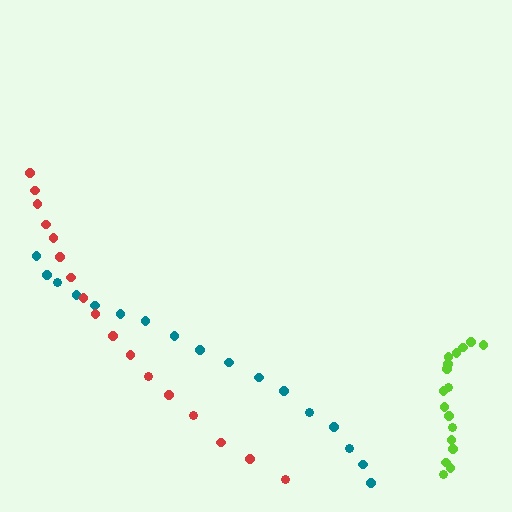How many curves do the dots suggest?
There are 3 distinct paths.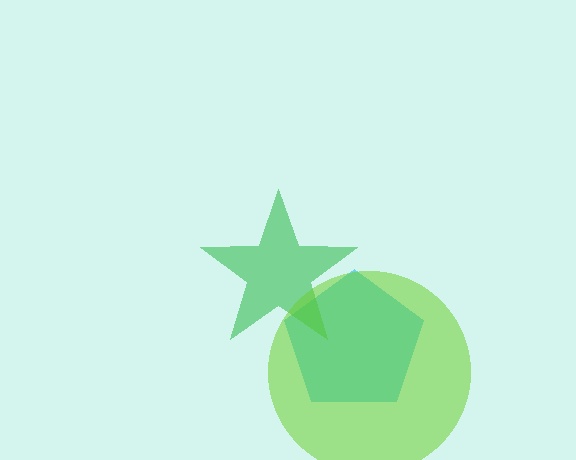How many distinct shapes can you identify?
There are 3 distinct shapes: a cyan pentagon, a green star, a lime circle.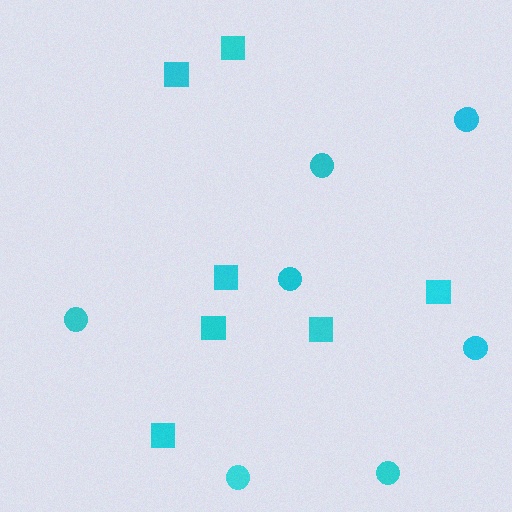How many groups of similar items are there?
There are 2 groups: one group of circles (7) and one group of squares (7).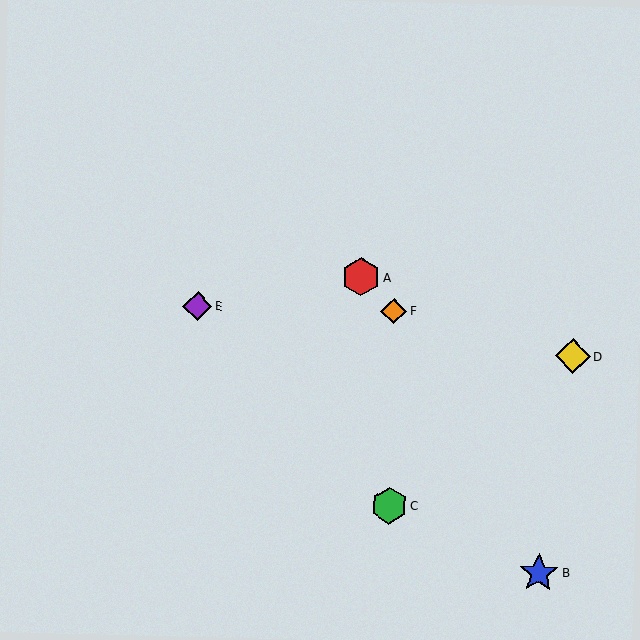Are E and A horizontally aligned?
No, E is at y≈306 and A is at y≈277.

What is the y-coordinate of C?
Object C is at y≈506.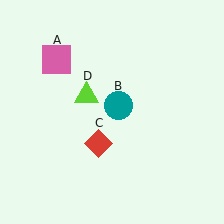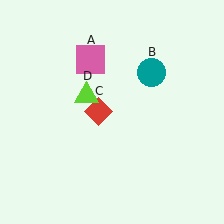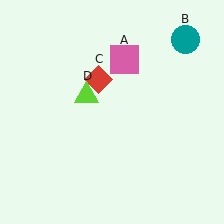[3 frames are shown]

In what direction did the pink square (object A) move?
The pink square (object A) moved right.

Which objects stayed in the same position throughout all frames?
Lime triangle (object D) remained stationary.